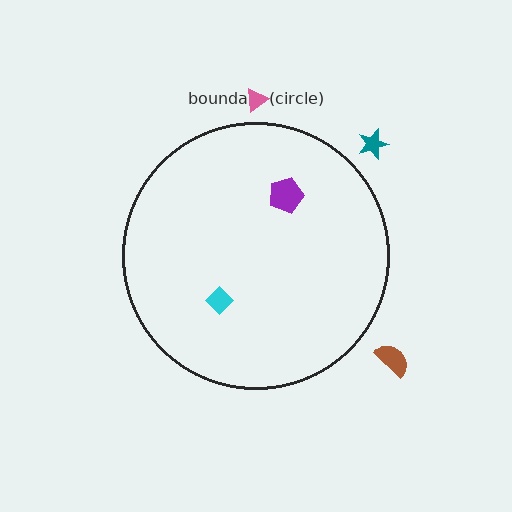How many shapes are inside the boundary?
2 inside, 3 outside.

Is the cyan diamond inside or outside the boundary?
Inside.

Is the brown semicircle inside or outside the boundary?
Outside.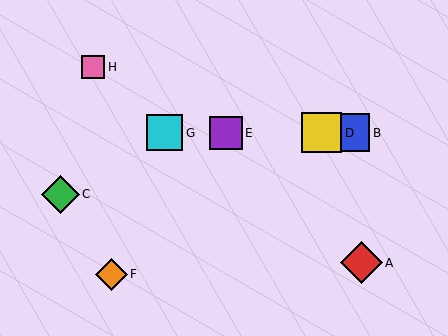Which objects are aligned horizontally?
Objects B, D, E, G are aligned horizontally.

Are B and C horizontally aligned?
No, B is at y≈133 and C is at y≈194.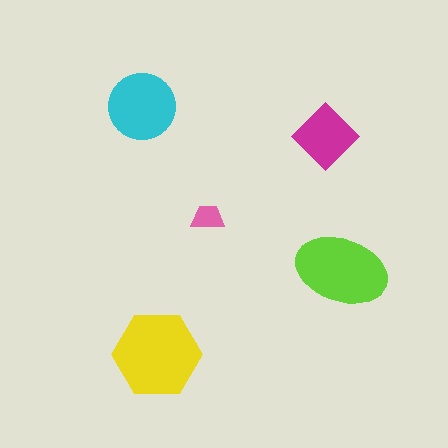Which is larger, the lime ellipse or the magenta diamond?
The lime ellipse.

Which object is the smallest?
The pink trapezoid.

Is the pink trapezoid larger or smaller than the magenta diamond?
Smaller.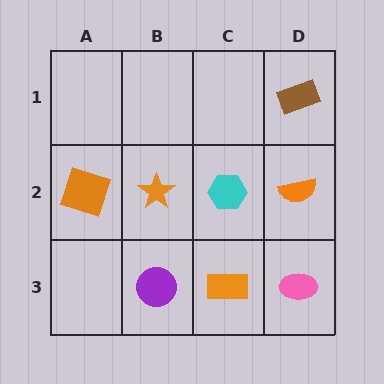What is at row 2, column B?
An orange star.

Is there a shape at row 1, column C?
No, that cell is empty.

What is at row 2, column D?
An orange semicircle.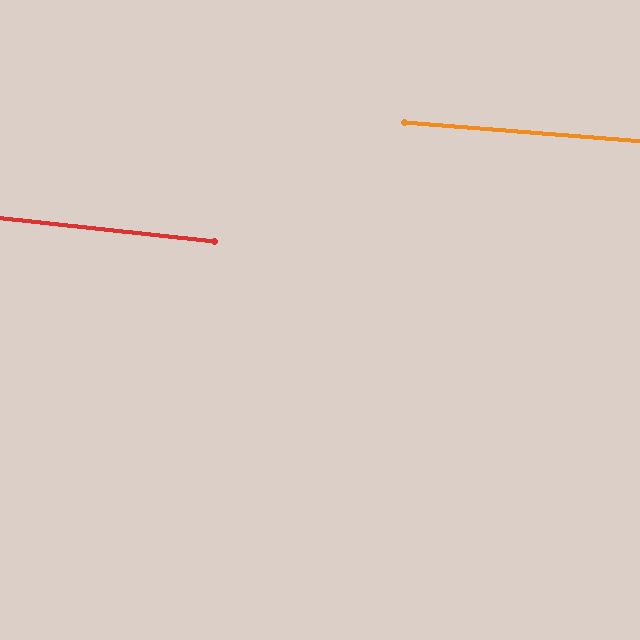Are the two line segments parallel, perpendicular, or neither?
Parallel — their directions differ by only 1.6°.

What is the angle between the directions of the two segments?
Approximately 2 degrees.